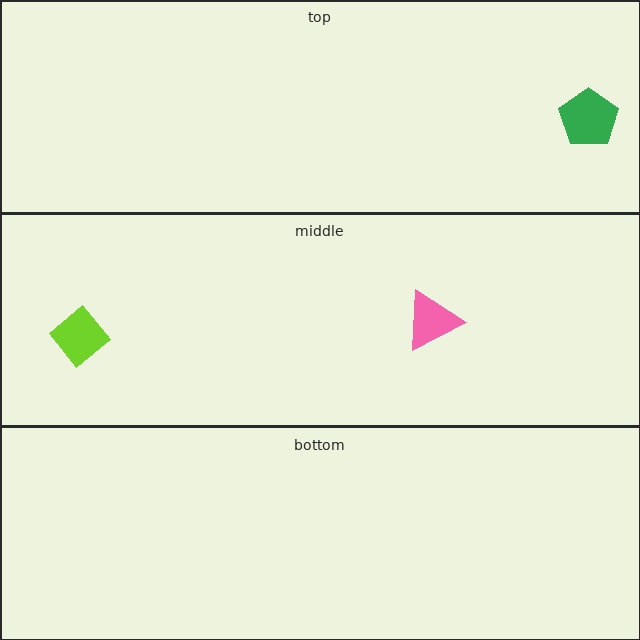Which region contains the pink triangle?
The middle region.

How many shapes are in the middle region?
2.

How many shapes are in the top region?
1.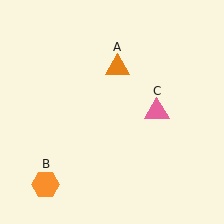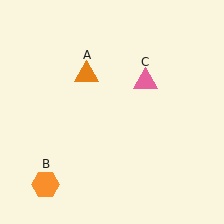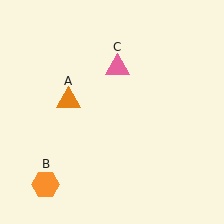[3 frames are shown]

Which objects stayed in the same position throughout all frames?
Orange hexagon (object B) remained stationary.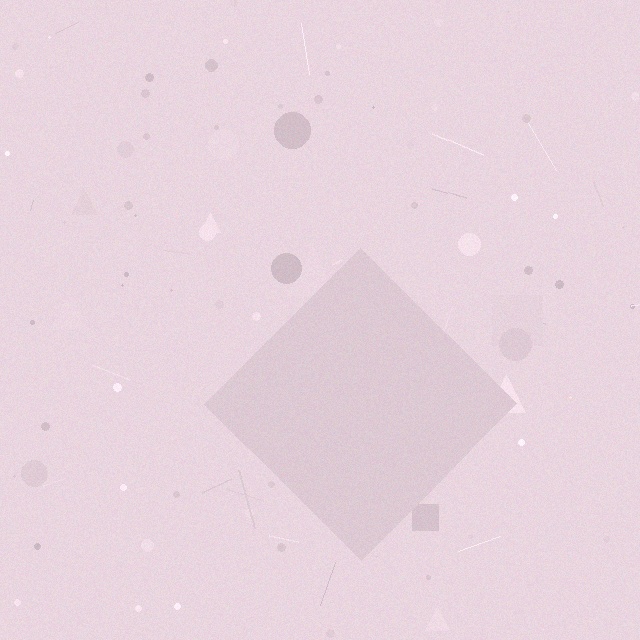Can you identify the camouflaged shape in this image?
The camouflaged shape is a diamond.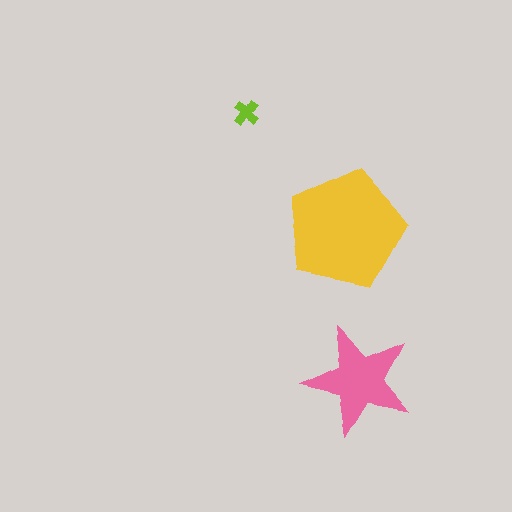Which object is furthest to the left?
The lime cross is leftmost.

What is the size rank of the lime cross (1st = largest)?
3rd.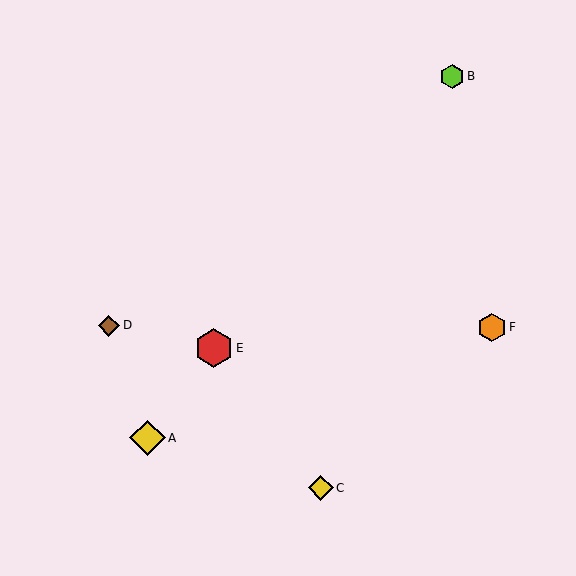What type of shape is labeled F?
Shape F is an orange hexagon.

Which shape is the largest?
The red hexagon (labeled E) is the largest.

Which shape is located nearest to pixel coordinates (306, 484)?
The yellow diamond (labeled C) at (321, 488) is nearest to that location.